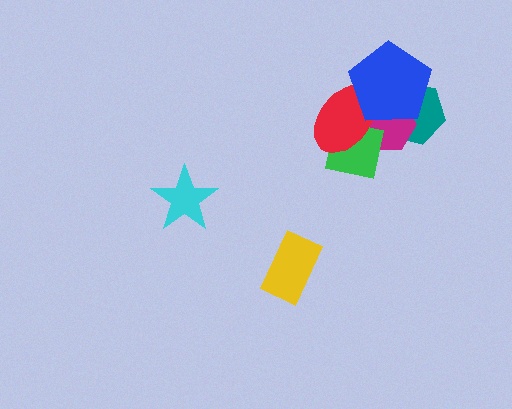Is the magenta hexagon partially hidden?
Yes, it is partially covered by another shape.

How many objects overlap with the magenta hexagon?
4 objects overlap with the magenta hexagon.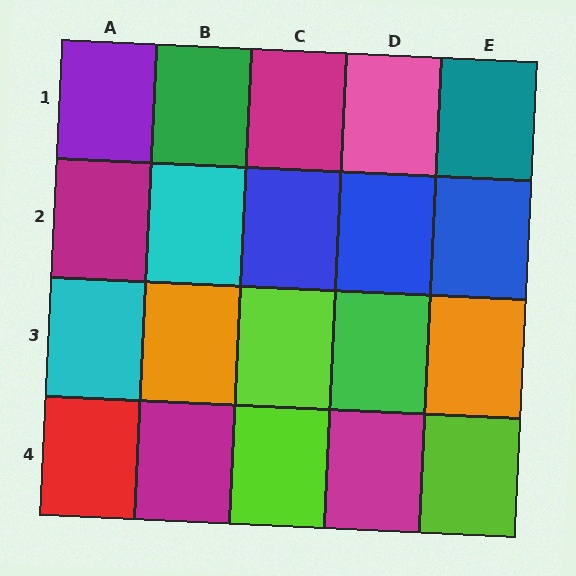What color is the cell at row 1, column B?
Green.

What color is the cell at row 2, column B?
Cyan.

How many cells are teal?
1 cell is teal.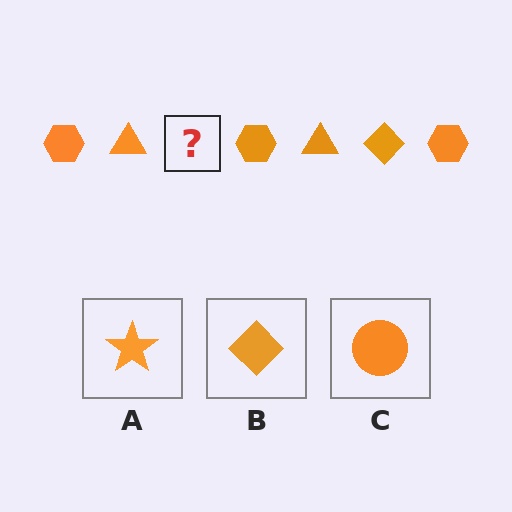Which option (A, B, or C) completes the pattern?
B.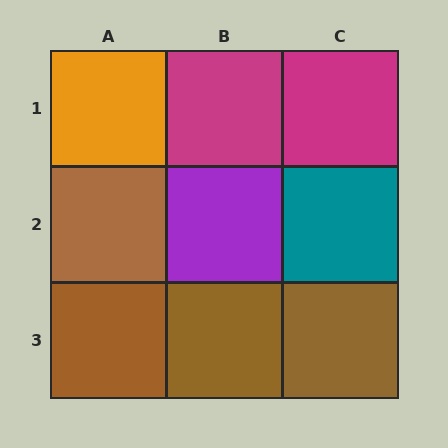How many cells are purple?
1 cell is purple.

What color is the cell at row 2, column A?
Brown.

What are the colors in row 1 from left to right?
Orange, magenta, magenta.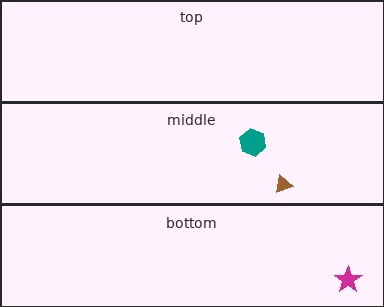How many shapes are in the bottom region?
1.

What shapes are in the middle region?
The teal hexagon, the brown triangle.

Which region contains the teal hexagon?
The middle region.